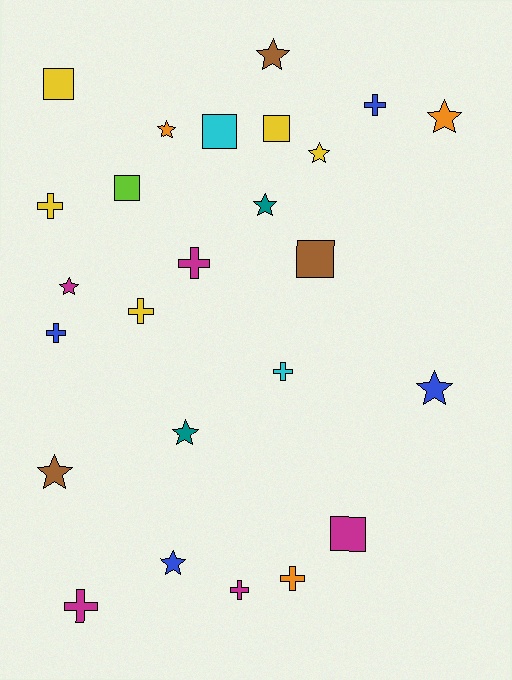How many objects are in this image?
There are 25 objects.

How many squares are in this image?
There are 6 squares.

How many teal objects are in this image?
There are 2 teal objects.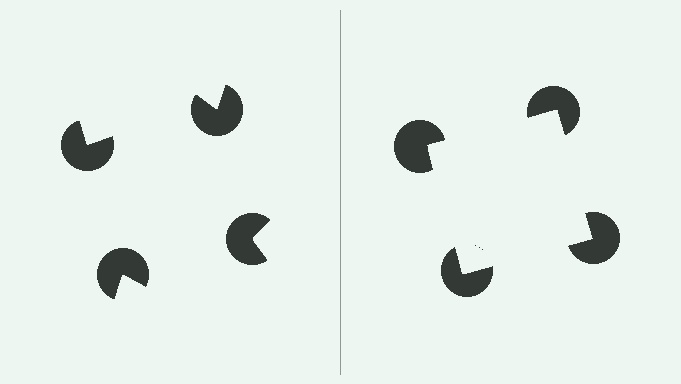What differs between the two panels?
The pac-man discs are positioned identically on both sides; only the wedge orientations differ. On the right they align to a square; on the left they are misaligned.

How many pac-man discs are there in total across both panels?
8 — 4 on each side.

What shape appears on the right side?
An illusory square.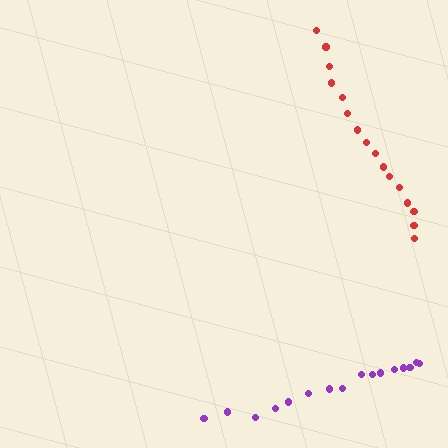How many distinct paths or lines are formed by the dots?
There are 2 distinct paths.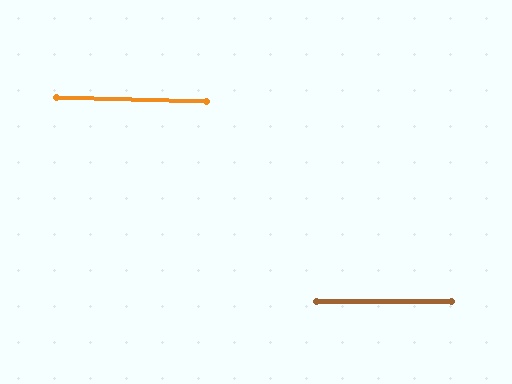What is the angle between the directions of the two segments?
Approximately 2 degrees.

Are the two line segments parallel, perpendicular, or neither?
Parallel — their directions differ by only 1.8°.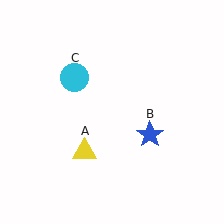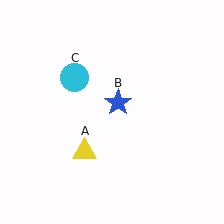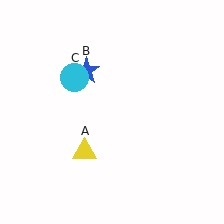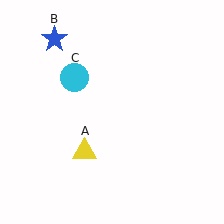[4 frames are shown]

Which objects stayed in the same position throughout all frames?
Yellow triangle (object A) and cyan circle (object C) remained stationary.